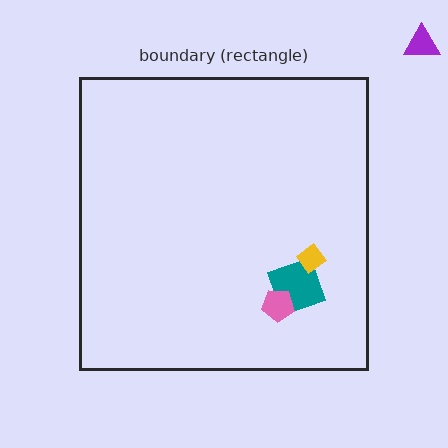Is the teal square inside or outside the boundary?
Inside.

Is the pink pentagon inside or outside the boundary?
Inside.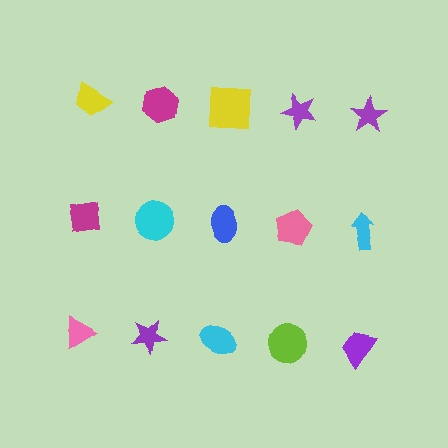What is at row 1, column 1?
A yellow trapezoid.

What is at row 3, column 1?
A pink triangle.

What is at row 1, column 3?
A yellow square.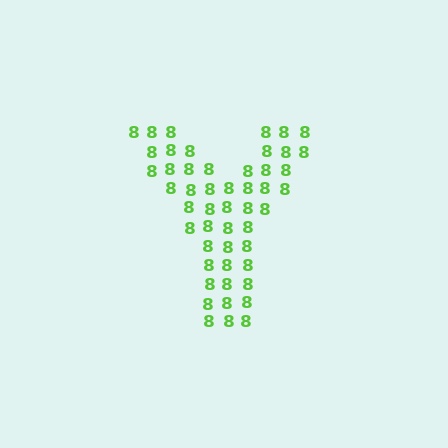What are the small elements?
The small elements are digit 8's.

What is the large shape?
The large shape is the letter Y.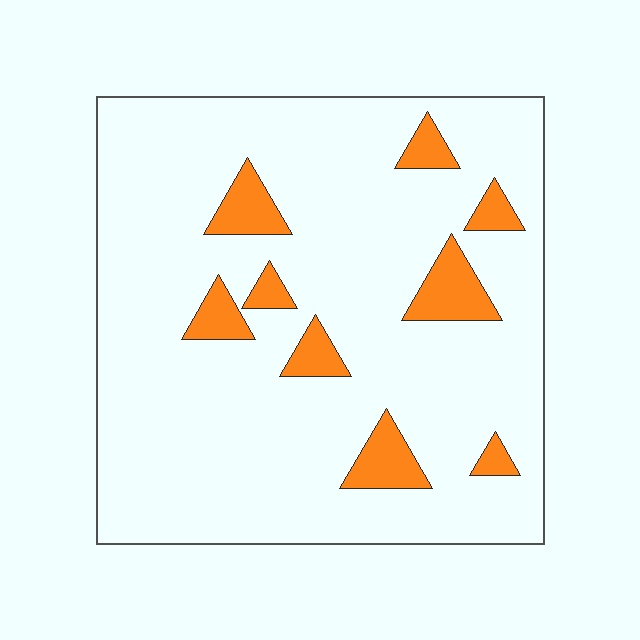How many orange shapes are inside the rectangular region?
9.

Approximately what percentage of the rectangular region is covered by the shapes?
Approximately 10%.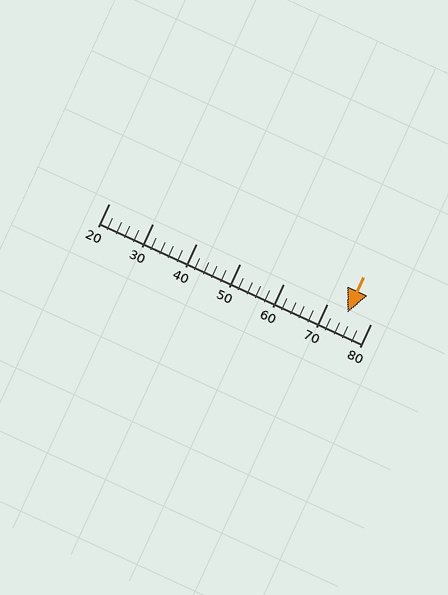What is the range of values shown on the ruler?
The ruler shows values from 20 to 80.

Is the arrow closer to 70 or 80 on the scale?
The arrow is closer to 70.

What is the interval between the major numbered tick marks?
The major tick marks are spaced 10 units apart.